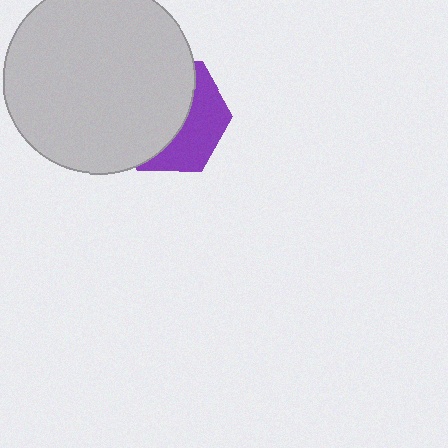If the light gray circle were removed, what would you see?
You would see the complete purple hexagon.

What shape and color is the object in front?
The object in front is a light gray circle.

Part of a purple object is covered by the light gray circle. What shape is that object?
It is a hexagon.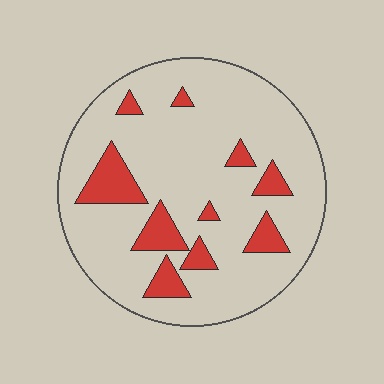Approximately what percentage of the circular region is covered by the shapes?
Approximately 15%.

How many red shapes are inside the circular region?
10.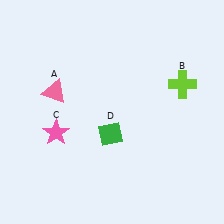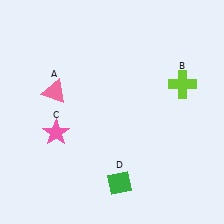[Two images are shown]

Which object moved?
The green diamond (D) moved down.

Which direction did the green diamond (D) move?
The green diamond (D) moved down.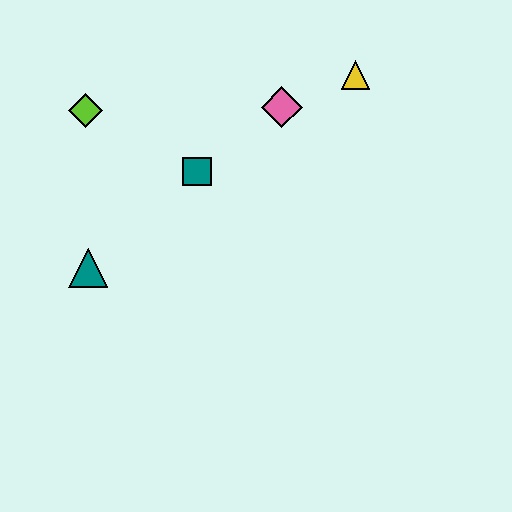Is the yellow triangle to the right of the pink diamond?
Yes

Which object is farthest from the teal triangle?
The yellow triangle is farthest from the teal triangle.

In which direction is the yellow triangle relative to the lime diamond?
The yellow triangle is to the right of the lime diamond.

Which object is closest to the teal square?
The pink diamond is closest to the teal square.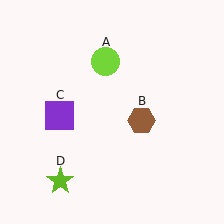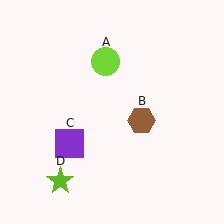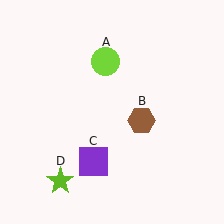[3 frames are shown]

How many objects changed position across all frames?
1 object changed position: purple square (object C).